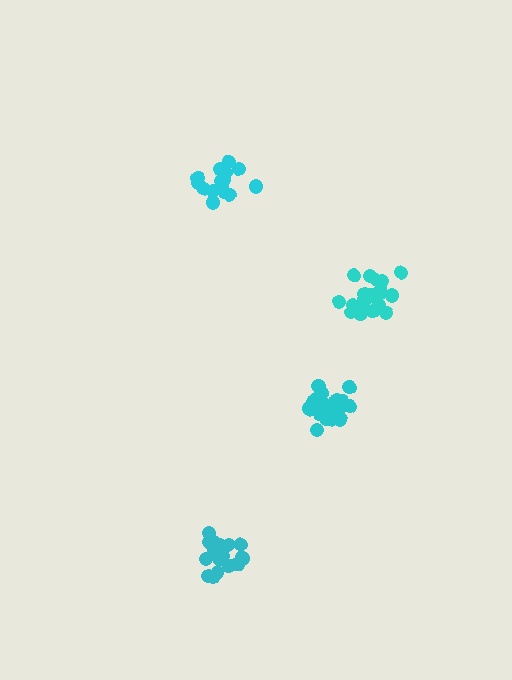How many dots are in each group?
Group 1: 15 dots, Group 2: 21 dots, Group 3: 17 dots, Group 4: 21 dots (74 total).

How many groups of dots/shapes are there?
There are 4 groups.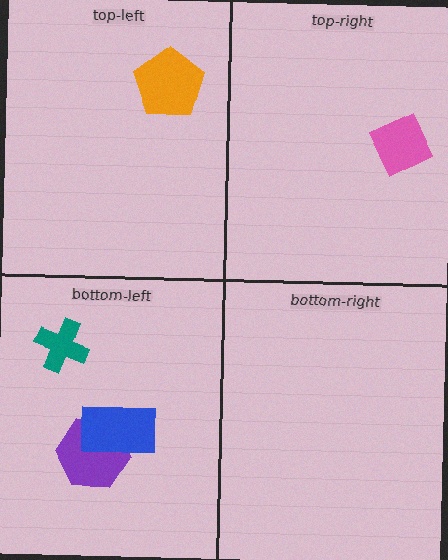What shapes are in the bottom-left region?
The purple hexagon, the teal cross, the blue rectangle.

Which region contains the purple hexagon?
The bottom-left region.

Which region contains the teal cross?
The bottom-left region.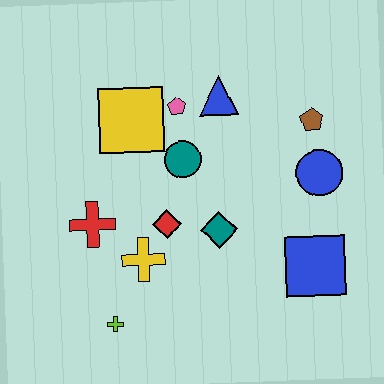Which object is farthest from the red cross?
The brown pentagon is farthest from the red cross.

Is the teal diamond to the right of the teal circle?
Yes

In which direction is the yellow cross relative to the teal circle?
The yellow cross is below the teal circle.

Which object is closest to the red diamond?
The yellow cross is closest to the red diamond.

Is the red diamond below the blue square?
No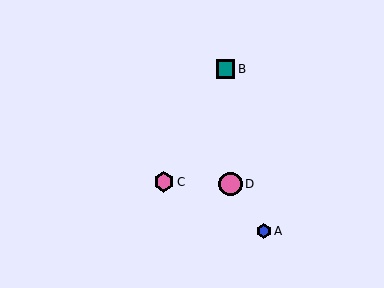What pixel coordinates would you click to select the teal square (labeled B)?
Click at (225, 69) to select the teal square B.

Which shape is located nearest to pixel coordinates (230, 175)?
The pink circle (labeled D) at (231, 184) is nearest to that location.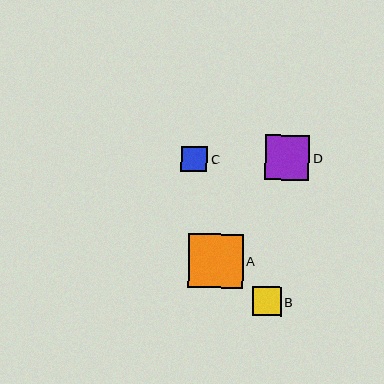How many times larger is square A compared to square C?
Square A is approximately 2.1 times the size of square C.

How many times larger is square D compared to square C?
Square D is approximately 1.7 times the size of square C.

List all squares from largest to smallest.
From largest to smallest: A, D, B, C.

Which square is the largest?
Square A is the largest with a size of approximately 54 pixels.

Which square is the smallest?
Square C is the smallest with a size of approximately 26 pixels.